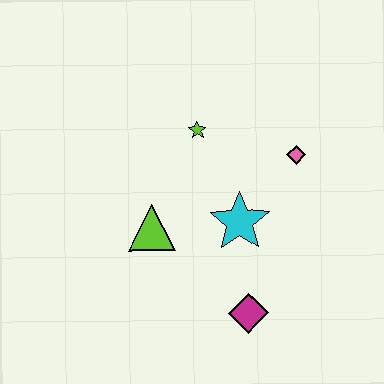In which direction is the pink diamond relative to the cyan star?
The pink diamond is above the cyan star.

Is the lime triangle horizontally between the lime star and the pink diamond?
No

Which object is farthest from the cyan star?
The lime star is farthest from the cyan star.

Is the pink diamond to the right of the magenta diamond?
Yes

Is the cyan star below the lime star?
Yes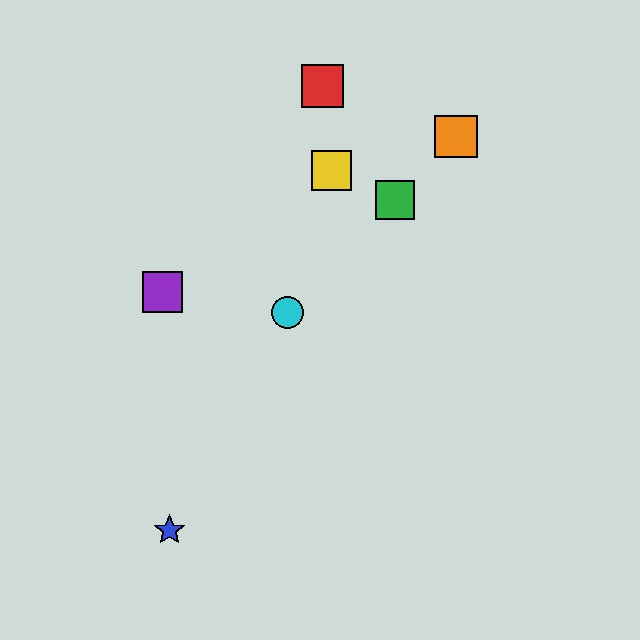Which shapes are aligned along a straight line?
The green square, the orange square, the cyan circle are aligned along a straight line.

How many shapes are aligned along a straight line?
3 shapes (the green square, the orange square, the cyan circle) are aligned along a straight line.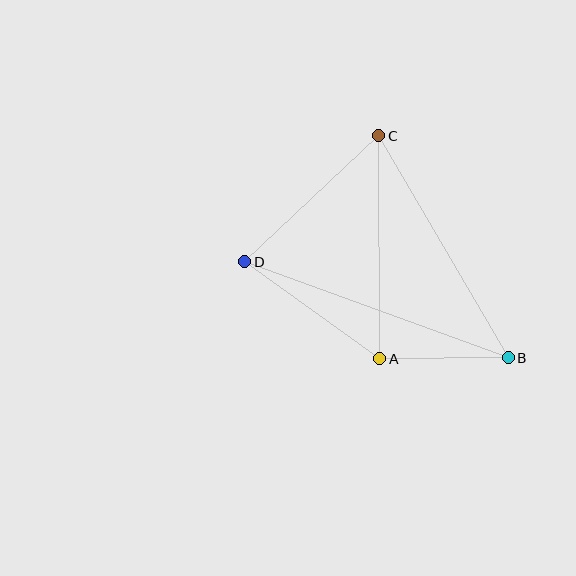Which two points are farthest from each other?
Points B and D are farthest from each other.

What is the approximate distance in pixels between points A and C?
The distance between A and C is approximately 223 pixels.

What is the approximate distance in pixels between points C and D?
The distance between C and D is approximately 184 pixels.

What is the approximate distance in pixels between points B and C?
The distance between B and C is approximately 257 pixels.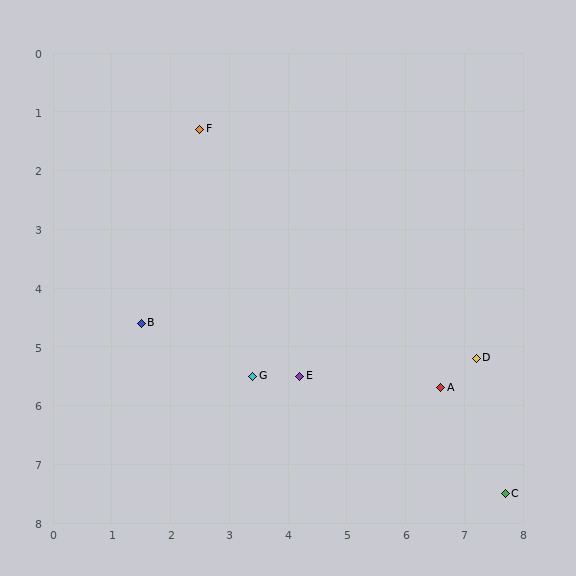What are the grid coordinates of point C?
Point C is at approximately (7.7, 7.5).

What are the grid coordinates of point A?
Point A is at approximately (6.6, 5.7).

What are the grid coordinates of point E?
Point E is at approximately (4.2, 5.5).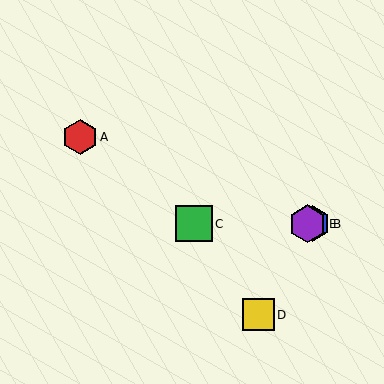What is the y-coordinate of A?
Object A is at y≈137.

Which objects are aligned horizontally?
Objects B, C, E are aligned horizontally.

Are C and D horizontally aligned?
No, C is at y≈224 and D is at y≈315.